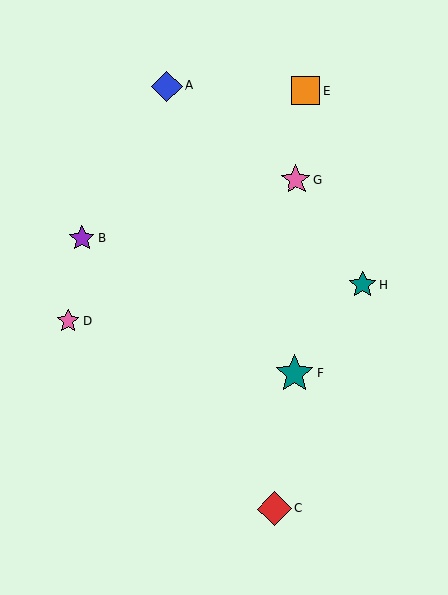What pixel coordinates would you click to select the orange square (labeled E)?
Click at (306, 91) to select the orange square E.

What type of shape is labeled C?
Shape C is a red diamond.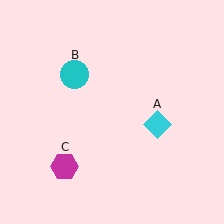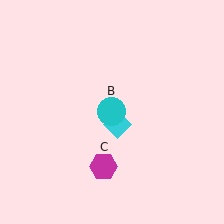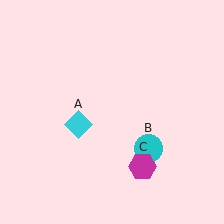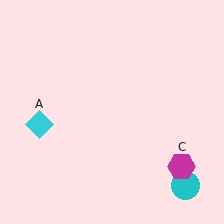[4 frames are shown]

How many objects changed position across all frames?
3 objects changed position: cyan diamond (object A), cyan circle (object B), magenta hexagon (object C).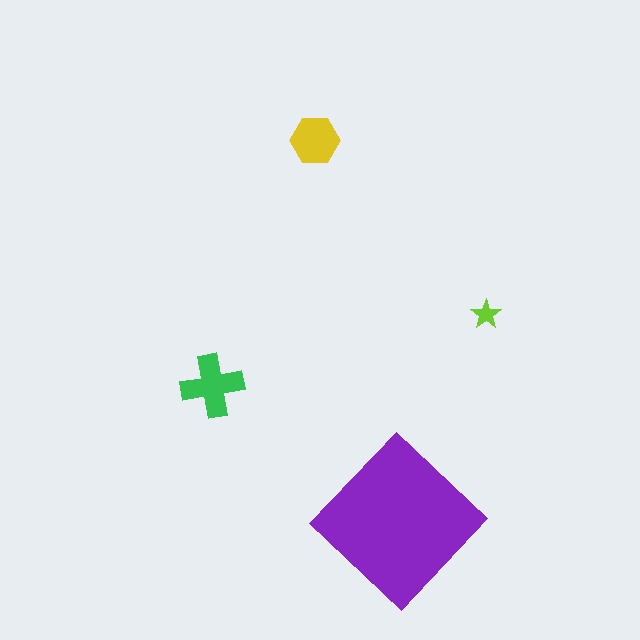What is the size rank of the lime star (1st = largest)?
4th.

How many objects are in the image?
There are 4 objects in the image.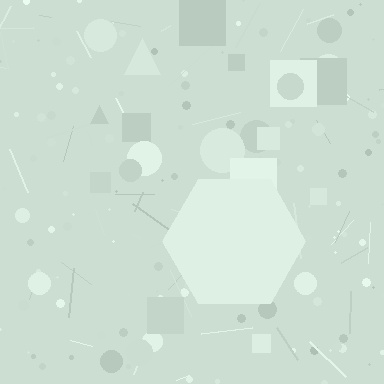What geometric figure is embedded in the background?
A hexagon is embedded in the background.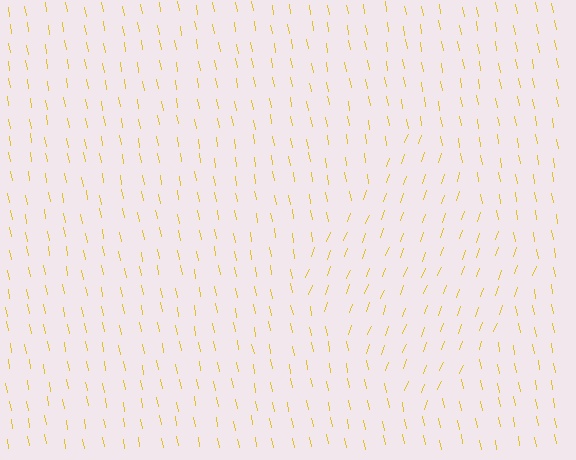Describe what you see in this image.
The image is filled with small yellow line segments. A diamond region in the image has lines oriented differently from the surrounding lines, creating a visible texture boundary.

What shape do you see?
I see a diamond.